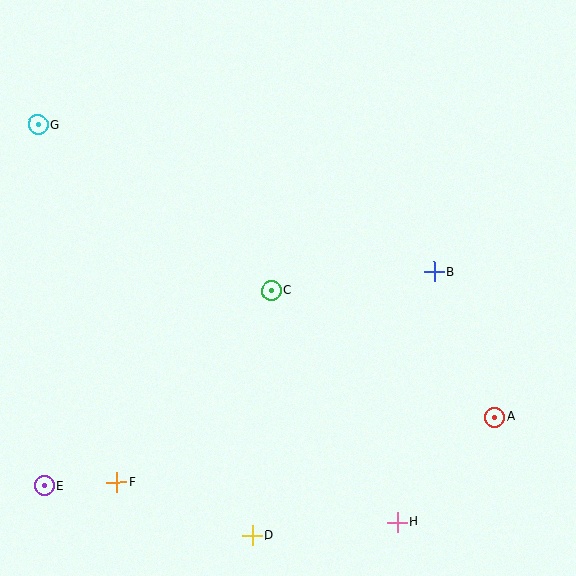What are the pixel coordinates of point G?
Point G is at (38, 125).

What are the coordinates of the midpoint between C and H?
The midpoint between C and H is at (334, 406).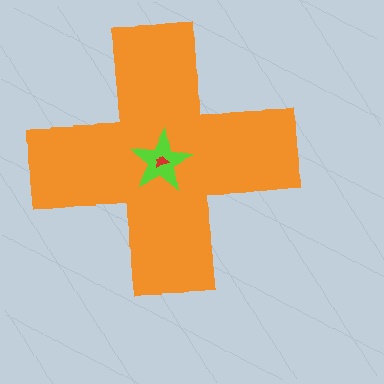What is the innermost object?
The red trapezoid.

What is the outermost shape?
The orange cross.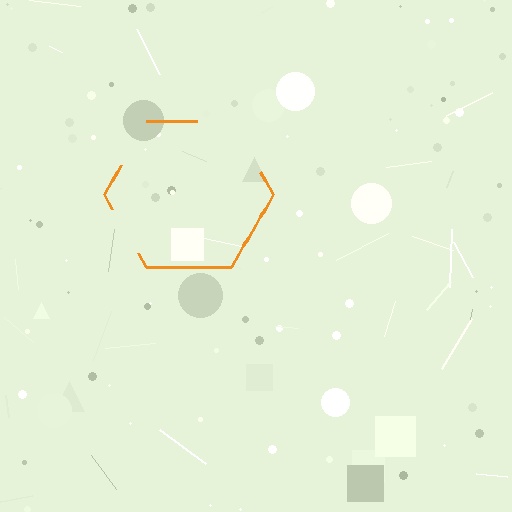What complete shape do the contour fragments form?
The contour fragments form a hexagon.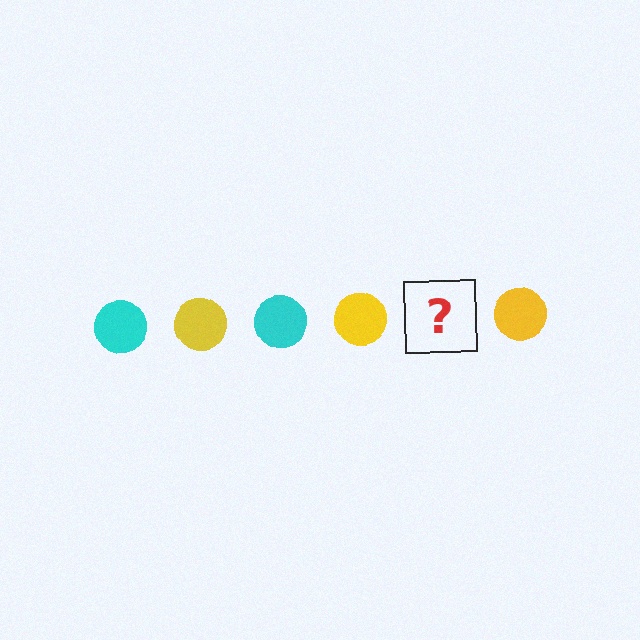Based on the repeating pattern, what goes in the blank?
The blank should be a cyan circle.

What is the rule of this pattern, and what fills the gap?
The rule is that the pattern cycles through cyan, yellow circles. The gap should be filled with a cyan circle.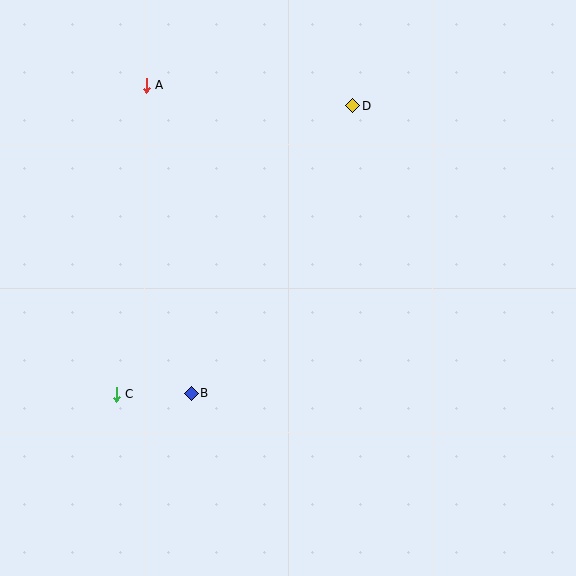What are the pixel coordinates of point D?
Point D is at (353, 106).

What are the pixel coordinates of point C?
Point C is at (116, 394).